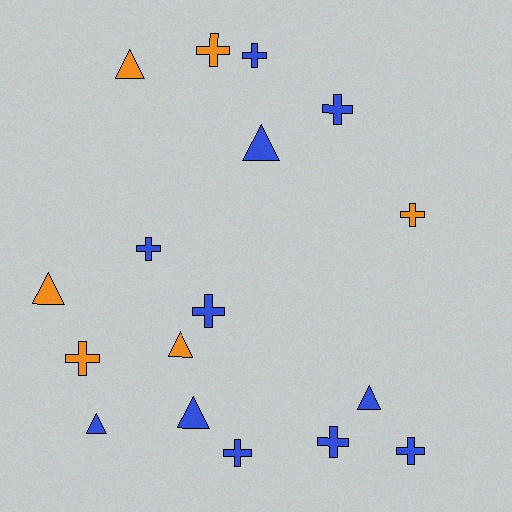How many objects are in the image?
There are 17 objects.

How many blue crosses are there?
There are 7 blue crosses.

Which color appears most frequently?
Blue, with 11 objects.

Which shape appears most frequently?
Cross, with 10 objects.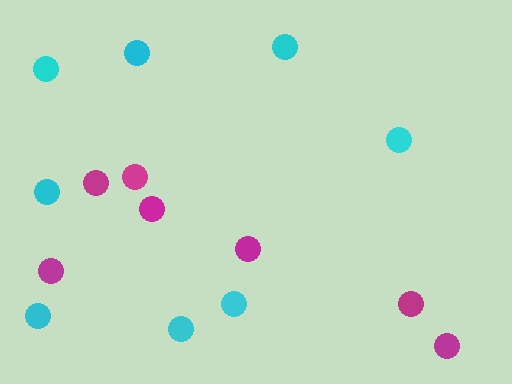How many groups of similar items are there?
There are 2 groups: one group of cyan circles (8) and one group of magenta circles (7).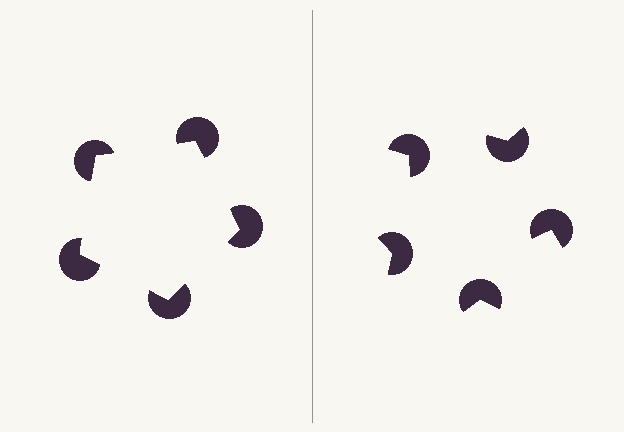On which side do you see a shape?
An illusory pentagon appears on the left side. On the right side the wedge cuts are rotated, so no coherent shape forms.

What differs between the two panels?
The pac-man discs are positioned identically on both sides; only the wedge orientations differ. On the left they align to a pentagon; on the right they are misaligned.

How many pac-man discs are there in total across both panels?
10 — 5 on each side.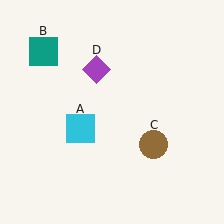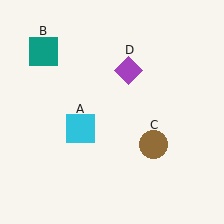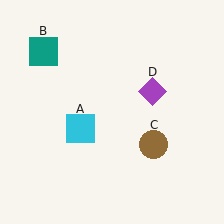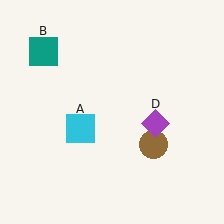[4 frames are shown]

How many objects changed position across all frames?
1 object changed position: purple diamond (object D).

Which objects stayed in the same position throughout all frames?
Cyan square (object A) and teal square (object B) and brown circle (object C) remained stationary.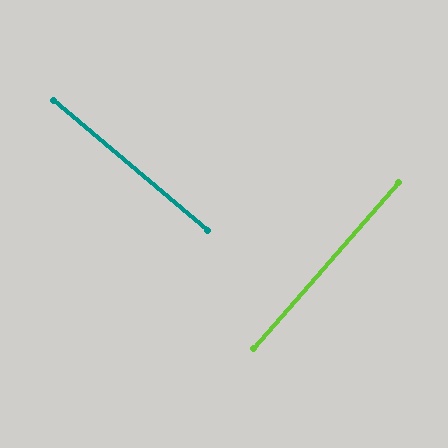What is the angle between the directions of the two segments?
Approximately 89 degrees.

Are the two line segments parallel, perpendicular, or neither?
Perpendicular — they meet at approximately 89°.